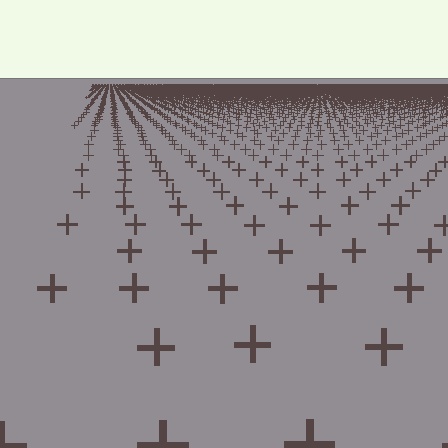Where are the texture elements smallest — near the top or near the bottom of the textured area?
Near the top.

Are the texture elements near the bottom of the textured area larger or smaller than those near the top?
Larger. Near the bottom, elements are closer to the viewer and appear at a bigger on-screen size.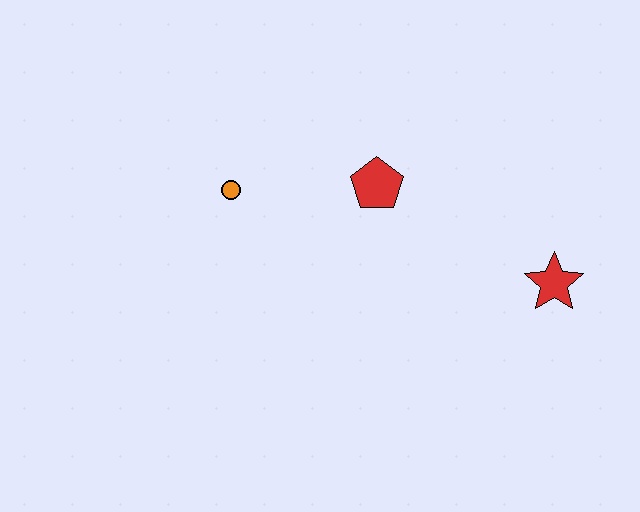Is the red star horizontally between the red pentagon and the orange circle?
No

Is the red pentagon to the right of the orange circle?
Yes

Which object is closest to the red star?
The red pentagon is closest to the red star.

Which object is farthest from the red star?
The orange circle is farthest from the red star.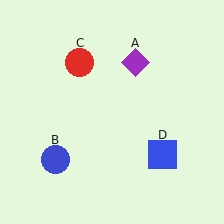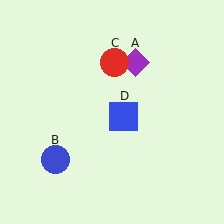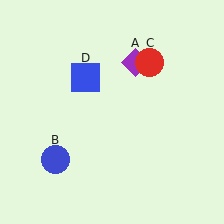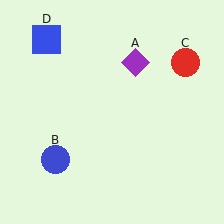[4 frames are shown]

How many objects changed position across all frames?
2 objects changed position: red circle (object C), blue square (object D).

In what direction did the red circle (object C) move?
The red circle (object C) moved right.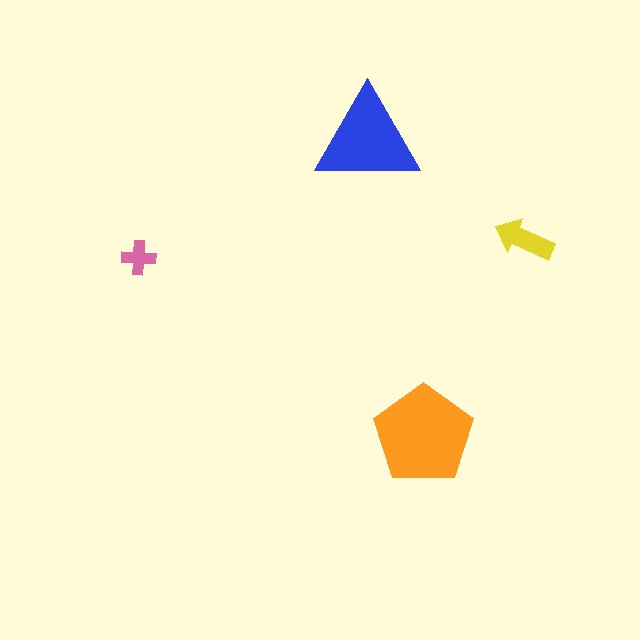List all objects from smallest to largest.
The pink cross, the yellow arrow, the blue triangle, the orange pentagon.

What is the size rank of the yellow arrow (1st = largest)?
3rd.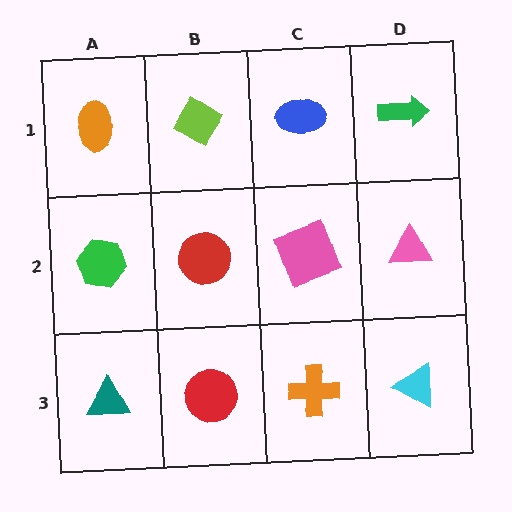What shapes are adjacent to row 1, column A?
A green hexagon (row 2, column A), a lime diamond (row 1, column B).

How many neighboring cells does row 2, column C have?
4.